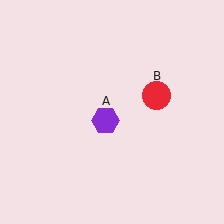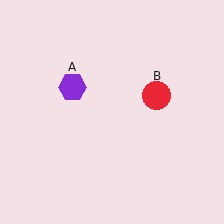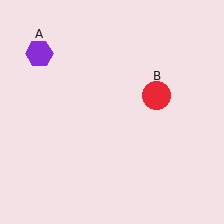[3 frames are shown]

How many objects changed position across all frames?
1 object changed position: purple hexagon (object A).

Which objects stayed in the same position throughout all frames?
Red circle (object B) remained stationary.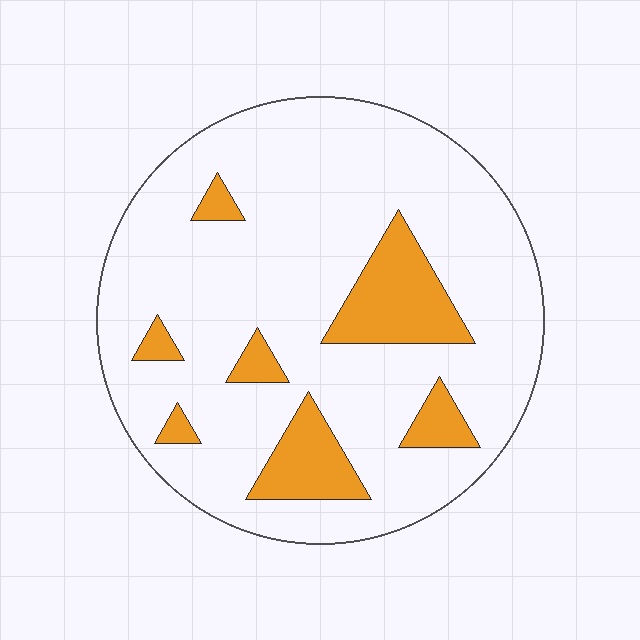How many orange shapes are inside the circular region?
7.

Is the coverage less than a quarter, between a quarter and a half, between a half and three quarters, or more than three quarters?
Less than a quarter.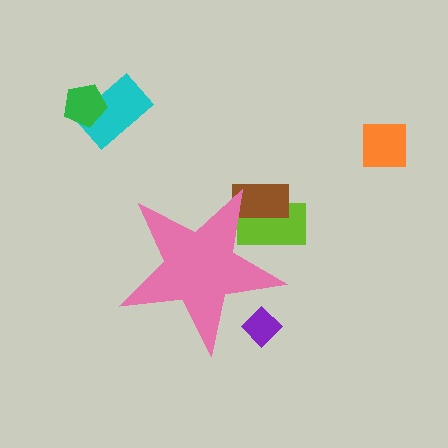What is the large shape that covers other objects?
A pink star.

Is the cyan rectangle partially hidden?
No, the cyan rectangle is fully visible.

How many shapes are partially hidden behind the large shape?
3 shapes are partially hidden.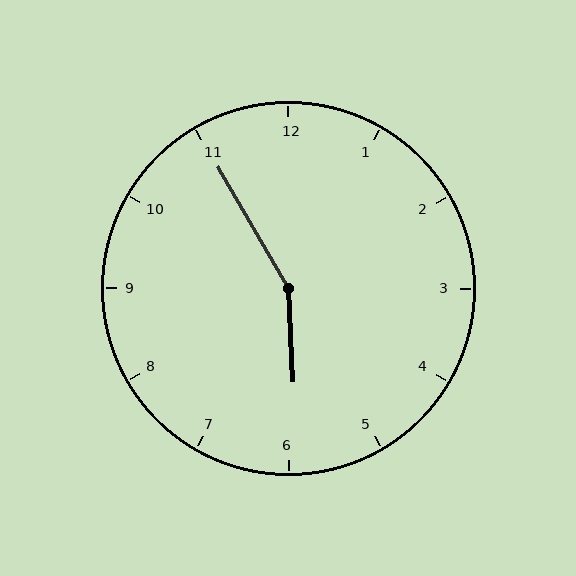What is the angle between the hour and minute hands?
Approximately 152 degrees.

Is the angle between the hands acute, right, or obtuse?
It is obtuse.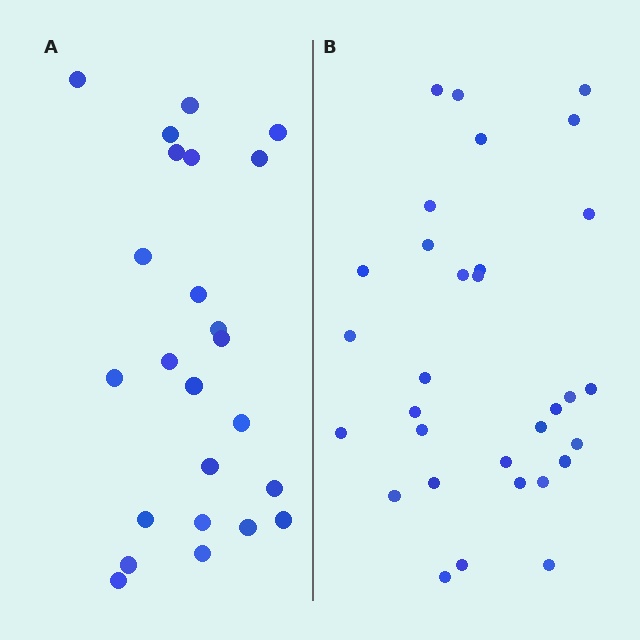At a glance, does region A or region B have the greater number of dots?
Region B (the right region) has more dots.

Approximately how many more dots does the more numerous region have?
Region B has roughly 8 or so more dots than region A.